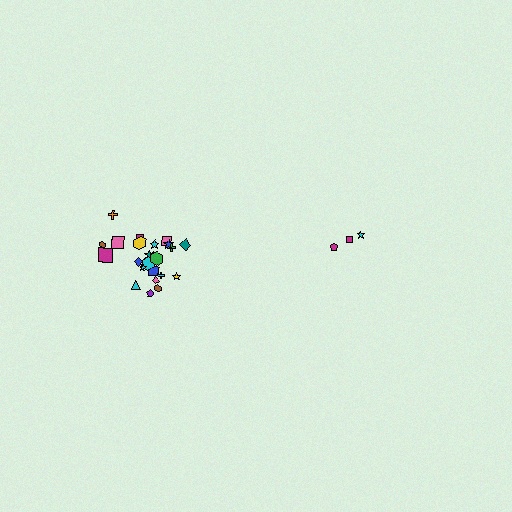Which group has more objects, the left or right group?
The left group.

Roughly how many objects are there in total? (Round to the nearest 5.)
Roughly 30 objects in total.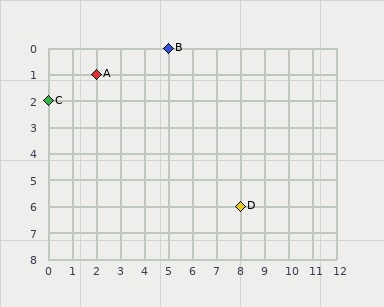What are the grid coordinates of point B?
Point B is at grid coordinates (5, 0).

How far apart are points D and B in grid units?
Points D and B are 3 columns and 6 rows apart (about 6.7 grid units diagonally).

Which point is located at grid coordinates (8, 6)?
Point D is at (8, 6).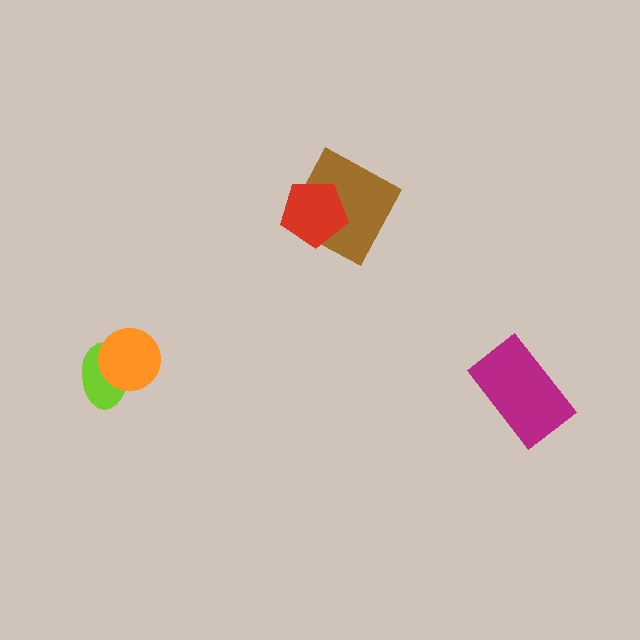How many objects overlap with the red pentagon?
1 object overlaps with the red pentagon.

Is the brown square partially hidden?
Yes, it is partially covered by another shape.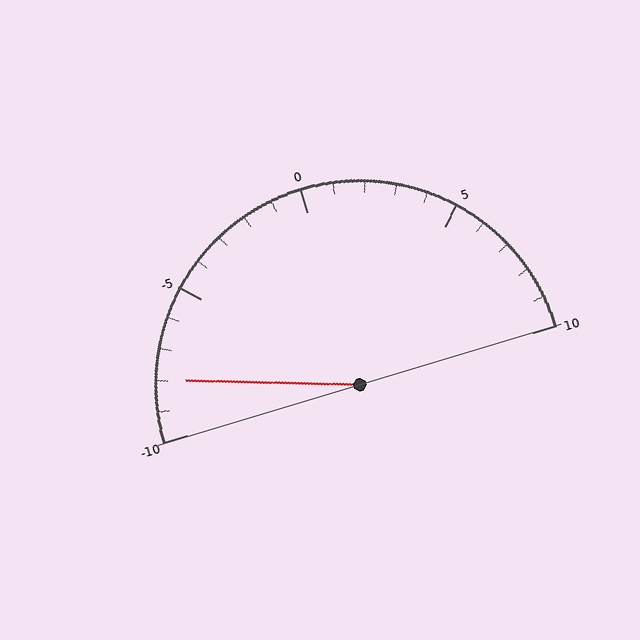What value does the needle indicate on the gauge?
The needle indicates approximately -8.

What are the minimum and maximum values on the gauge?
The gauge ranges from -10 to 10.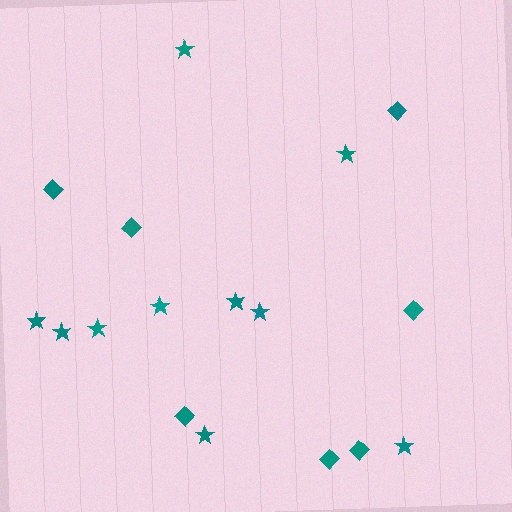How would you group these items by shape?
There are 2 groups: one group of diamonds (7) and one group of stars (10).